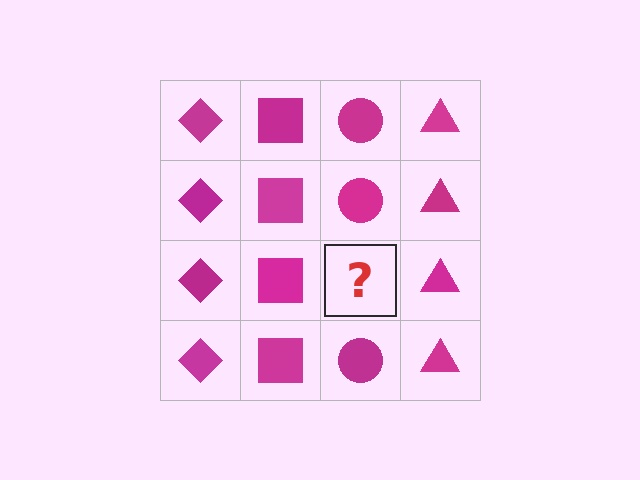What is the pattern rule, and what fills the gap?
The rule is that each column has a consistent shape. The gap should be filled with a magenta circle.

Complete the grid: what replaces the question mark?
The question mark should be replaced with a magenta circle.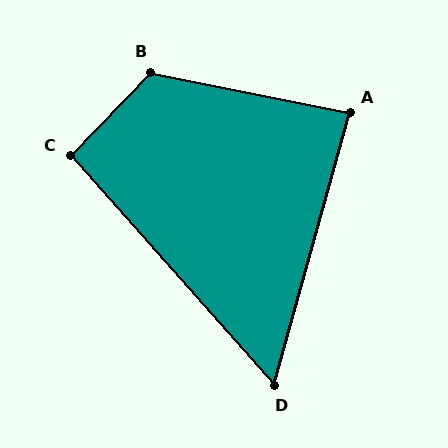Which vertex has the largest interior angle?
B, at approximately 123 degrees.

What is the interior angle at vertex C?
Approximately 94 degrees (approximately right).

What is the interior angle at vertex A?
Approximately 86 degrees (approximately right).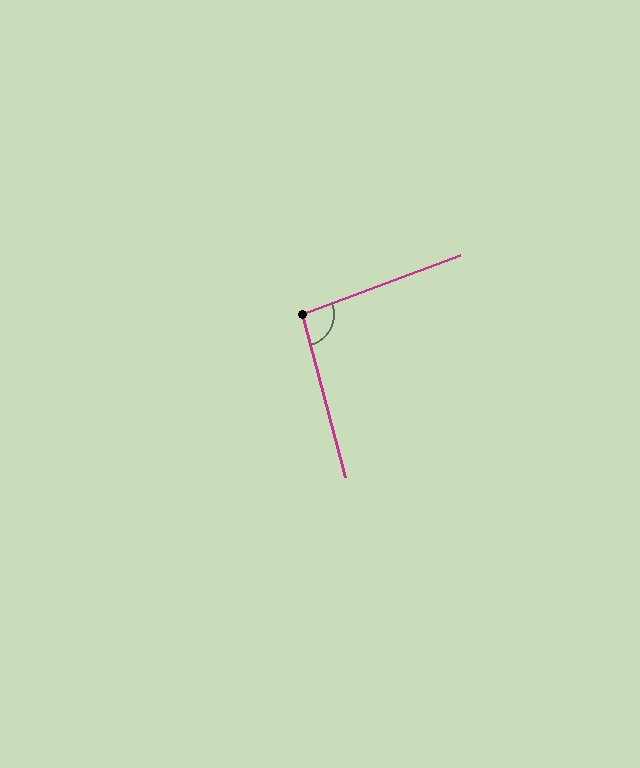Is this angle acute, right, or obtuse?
It is obtuse.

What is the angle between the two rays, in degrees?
Approximately 96 degrees.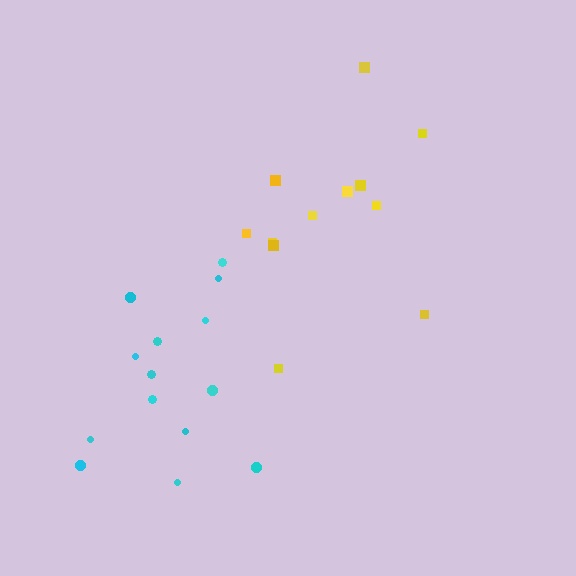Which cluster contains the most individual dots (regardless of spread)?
Cyan (14).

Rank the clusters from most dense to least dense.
cyan, yellow.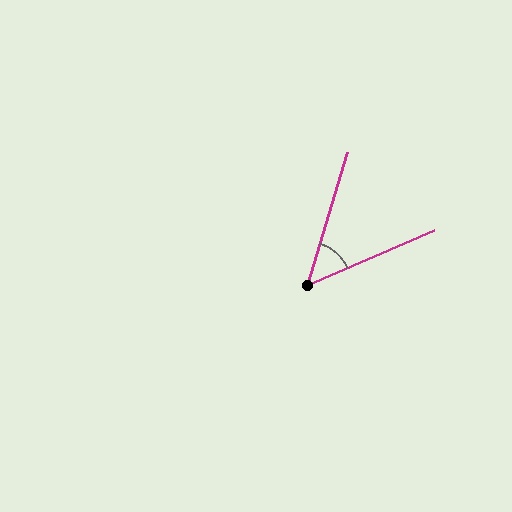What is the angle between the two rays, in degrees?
Approximately 50 degrees.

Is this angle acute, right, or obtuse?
It is acute.